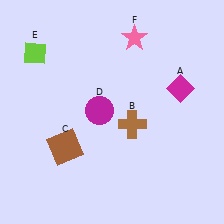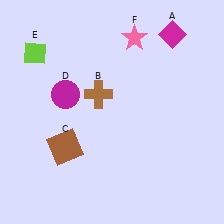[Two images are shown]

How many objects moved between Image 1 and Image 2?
3 objects moved between the two images.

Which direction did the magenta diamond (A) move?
The magenta diamond (A) moved up.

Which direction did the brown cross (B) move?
The brown cross (B) moved left.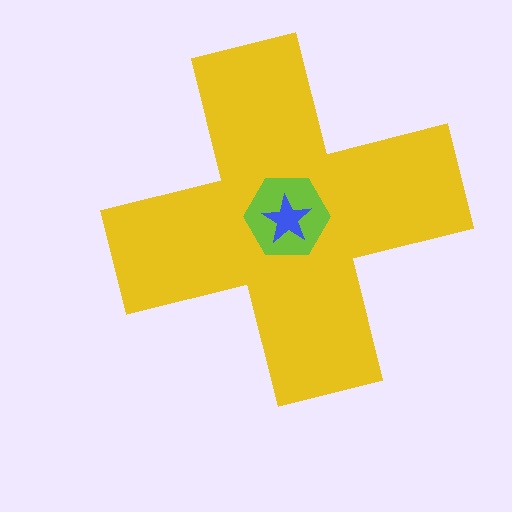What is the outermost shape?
The yellow cross.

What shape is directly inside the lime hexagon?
The blue star.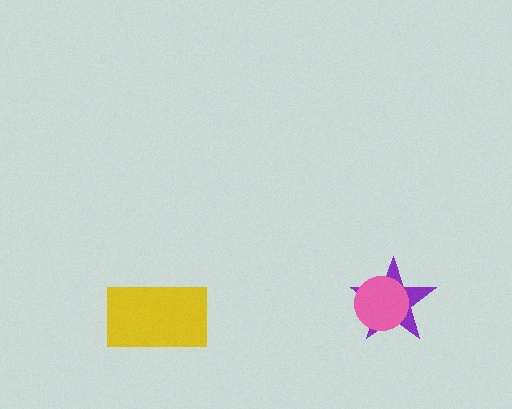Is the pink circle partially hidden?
No, no other shape covers it.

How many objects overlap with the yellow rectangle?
0 objects overlap with the yellow rectangle.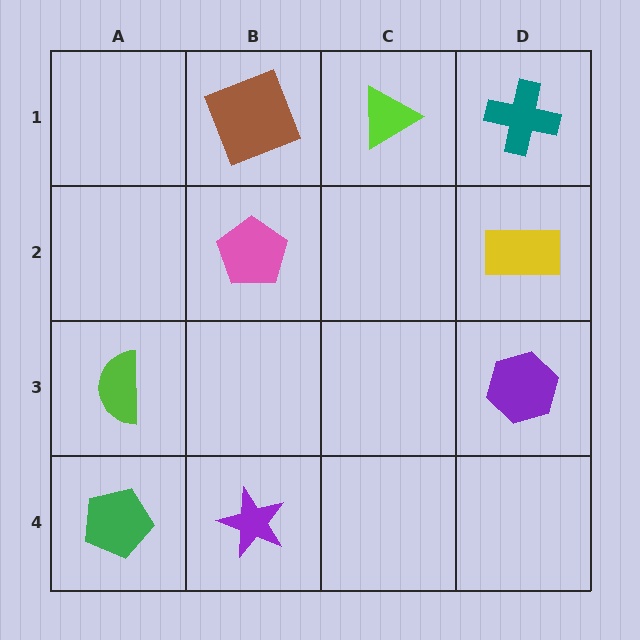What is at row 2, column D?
A yellow rectangle.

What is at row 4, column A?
A green pentagon.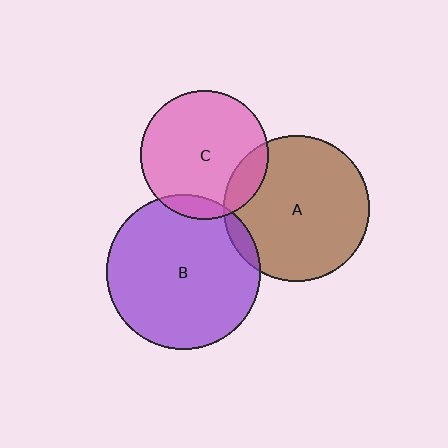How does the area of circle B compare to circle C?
Approximately 1.4 times.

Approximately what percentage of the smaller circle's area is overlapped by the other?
Approximately 5%.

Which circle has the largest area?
Circle B (purple).